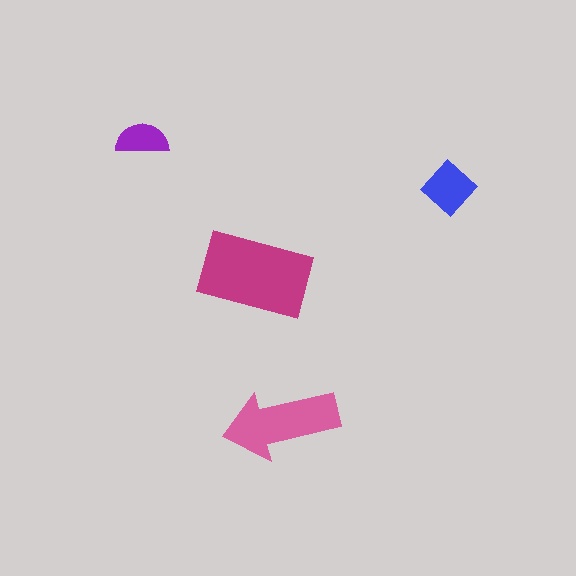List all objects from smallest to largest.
The purple semicircle, the blue diamond, the pink arrow, the magenta rectangle.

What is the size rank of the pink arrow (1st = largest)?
2nd.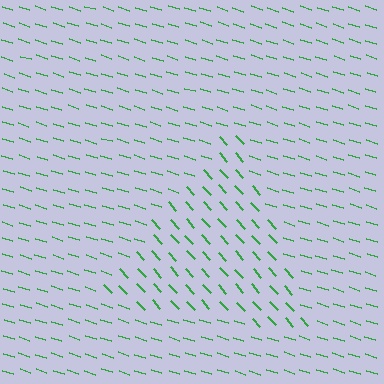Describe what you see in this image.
The image is filled with small green line segments. A triangle region in the image has lines oriented differently from the surrounding lines, creating a visible texture boundary.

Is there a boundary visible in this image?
Yes, there is a texture boundary formed by a change in line orientation.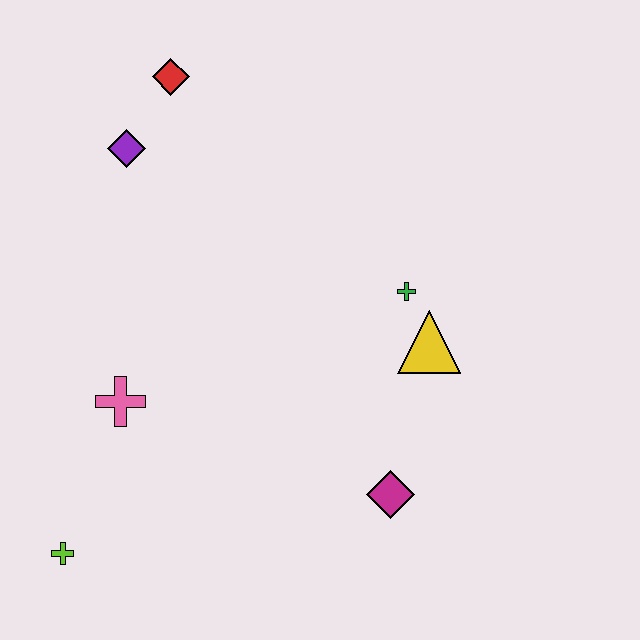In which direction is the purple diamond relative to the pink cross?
The purple diamond is above the pink cross.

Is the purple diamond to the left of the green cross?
Yes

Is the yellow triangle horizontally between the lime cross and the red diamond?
No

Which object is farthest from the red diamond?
The lime cross is farthest from the red diamond.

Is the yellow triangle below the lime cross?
No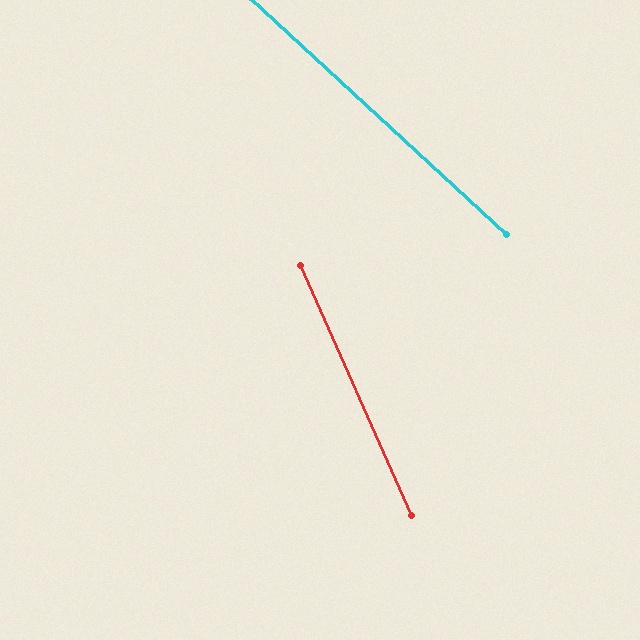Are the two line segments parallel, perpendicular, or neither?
Neither parallel nor perpendicular — they differ by about 23°.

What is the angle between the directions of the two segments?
Approximately 23 degrees.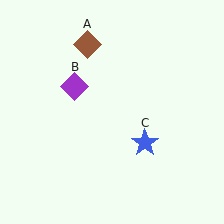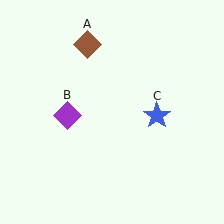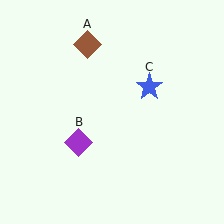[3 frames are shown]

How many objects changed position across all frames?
2 objects changed position: purple diamond (object B), blue star (object C).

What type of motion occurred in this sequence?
The purple diamond (object B), blue star (object C) rotated counterclockwise around the center of the scene.